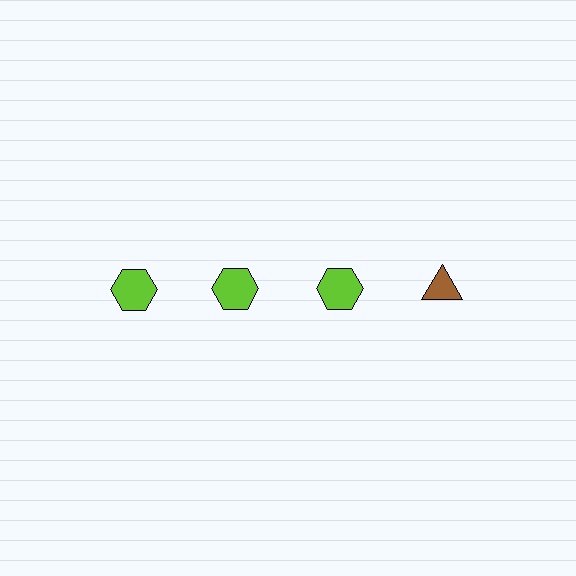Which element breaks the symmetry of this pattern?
The brown triangle in the top row, second from right column breaks the symmetry. All other shapes are lime hexagons.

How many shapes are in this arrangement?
There are 4 shapes arranged in a grid pattern.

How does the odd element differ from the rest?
It differs in both color (brown instead of lime) and shape (triangle instead of hexagon).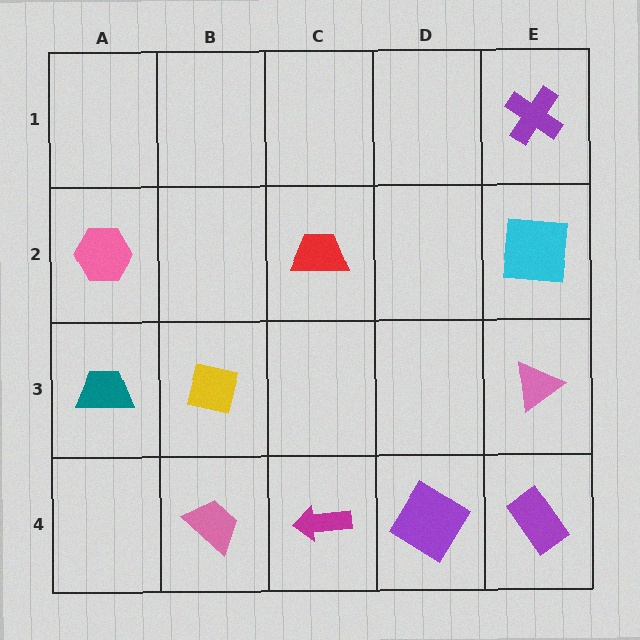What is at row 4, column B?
A pink trapezoid.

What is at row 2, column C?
A red trapezoid.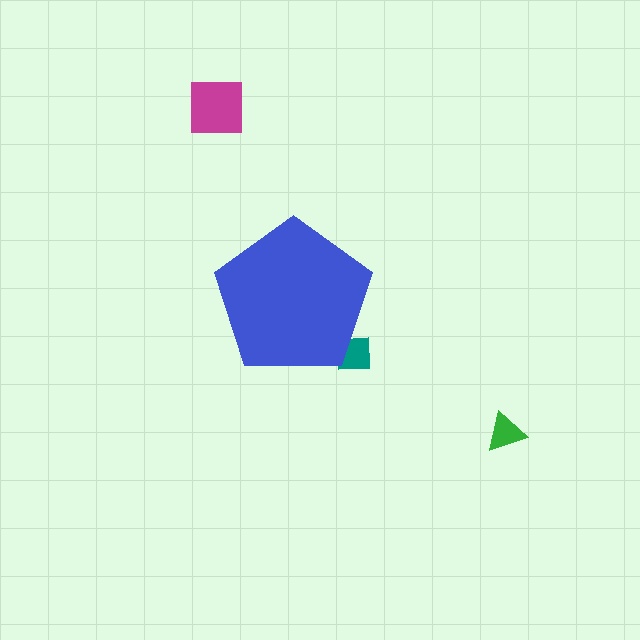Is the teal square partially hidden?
Yes, the teal square is partially hidden behind the blue pentagon.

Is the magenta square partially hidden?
No, the magenta square is fully visible.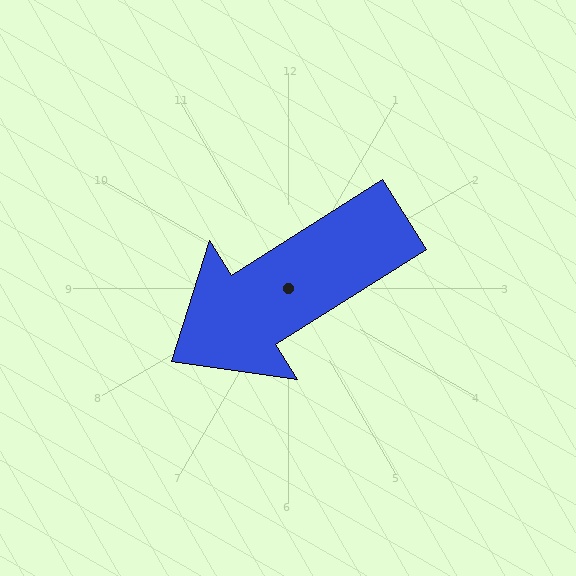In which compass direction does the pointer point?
Southwest.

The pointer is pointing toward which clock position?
Roughly 8 o'clock.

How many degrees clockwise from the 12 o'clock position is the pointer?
Approximately 238 degrees.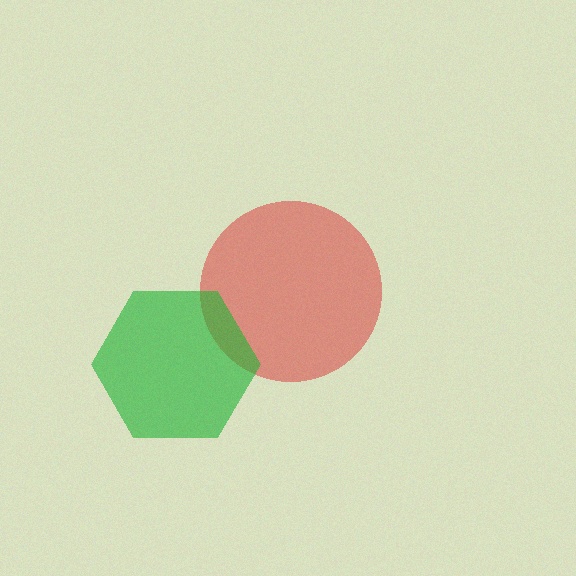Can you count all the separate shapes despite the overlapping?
Yes, there are 2 separate shapes.